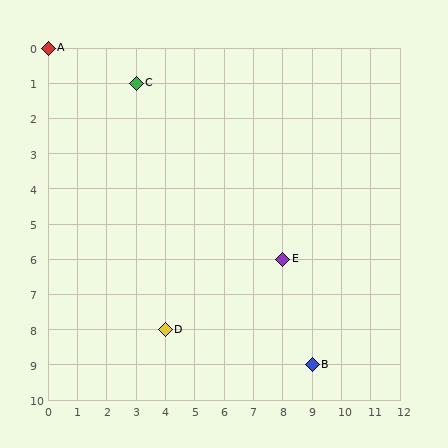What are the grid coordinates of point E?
Point E is at grid coordinates (8, 6).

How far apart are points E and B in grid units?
Points E and B are 1 column and 3 rows apart (about 3.2 grid units diagonally).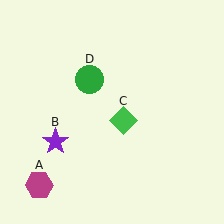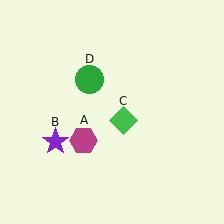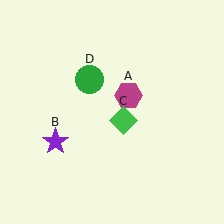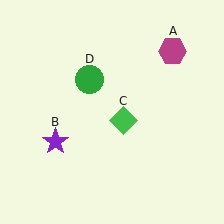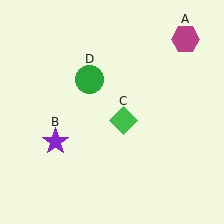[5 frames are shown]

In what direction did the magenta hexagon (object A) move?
The magenta hexagon (object A) moved up and to the right.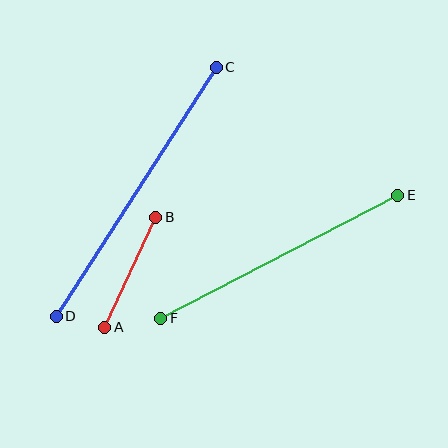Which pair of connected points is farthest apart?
Points C and D are farthest apart.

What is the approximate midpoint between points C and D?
The midpoint is at approximately (136, 192) pixels.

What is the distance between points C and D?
The distance is approximately 296 pixels.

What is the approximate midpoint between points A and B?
The midpoint is at approximately (130, 272) pixels.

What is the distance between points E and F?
The distance is approximately 267 pixels.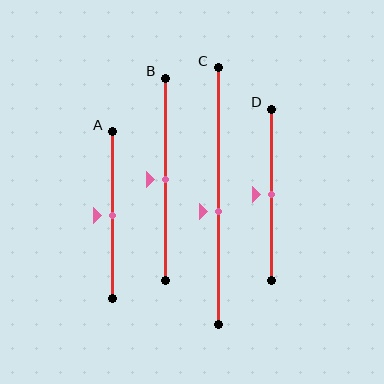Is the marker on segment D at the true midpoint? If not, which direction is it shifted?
Yes, the marker on segment D is at the true midpoint.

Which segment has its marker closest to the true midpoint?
Segment A has its marker closest to the true midpoint.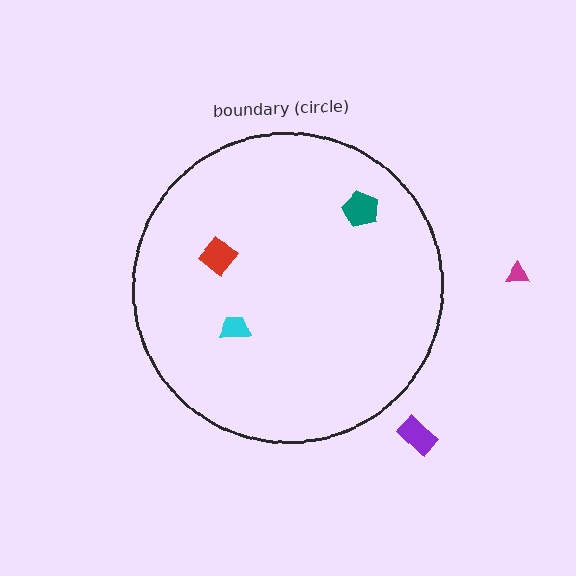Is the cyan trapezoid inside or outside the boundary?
Inside.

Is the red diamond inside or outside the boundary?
Inside.